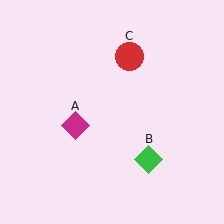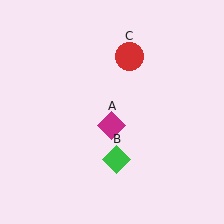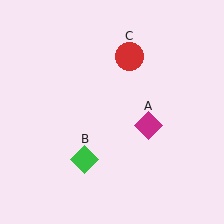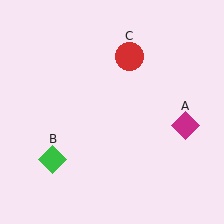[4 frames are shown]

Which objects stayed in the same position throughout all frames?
Red circle (object C) remained stationary.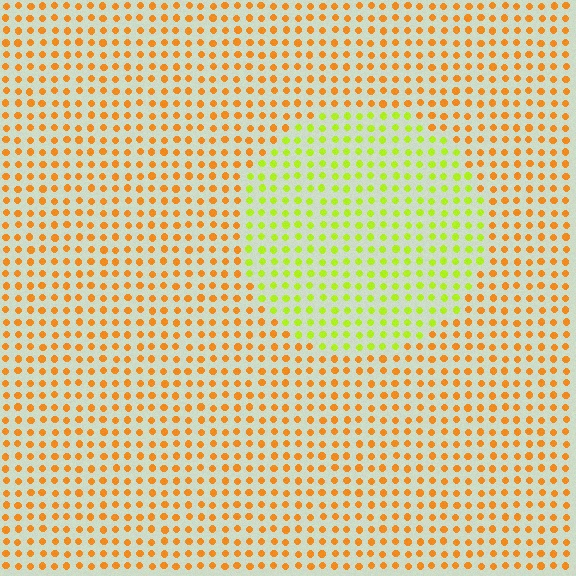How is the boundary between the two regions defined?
The boundary is defined purely by a slight shift in hue (about 49 degrees). Spacing, size, and orientation are identical on both sides.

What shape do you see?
I see a circle.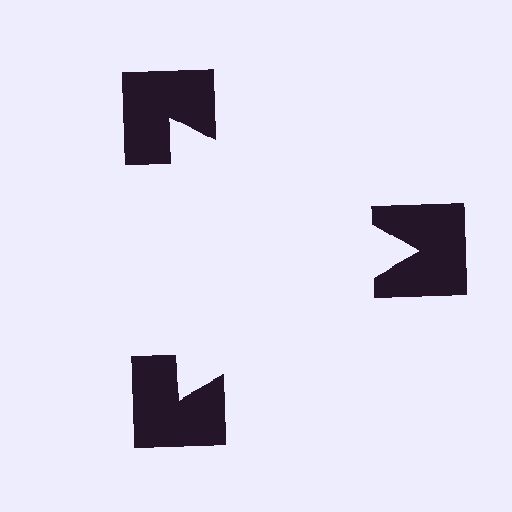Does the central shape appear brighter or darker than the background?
It typically appears slightly brighter than the background, even though no actual brightness change is drawn.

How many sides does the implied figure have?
3 sides.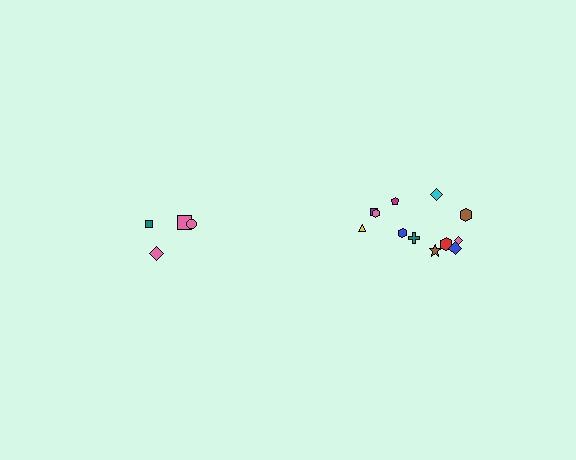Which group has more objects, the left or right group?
The right group.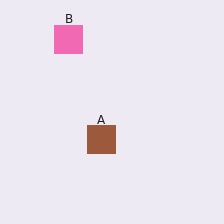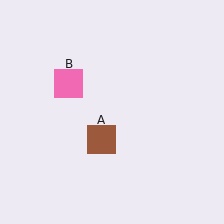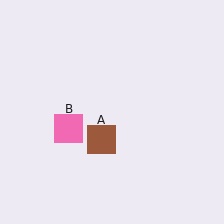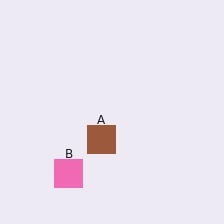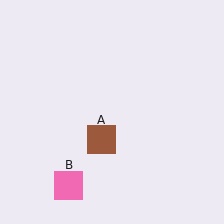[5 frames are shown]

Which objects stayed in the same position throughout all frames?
Brown square (object A) remained stationary.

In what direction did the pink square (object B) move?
The pink square (object B) moved down.